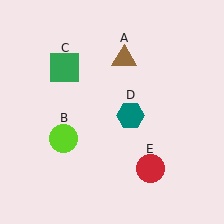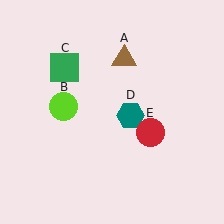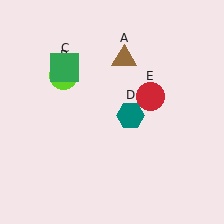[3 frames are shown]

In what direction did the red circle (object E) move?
The red circle (object E) moved up.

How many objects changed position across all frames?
2 objects changed position: lime circle (object B), red circle (object E).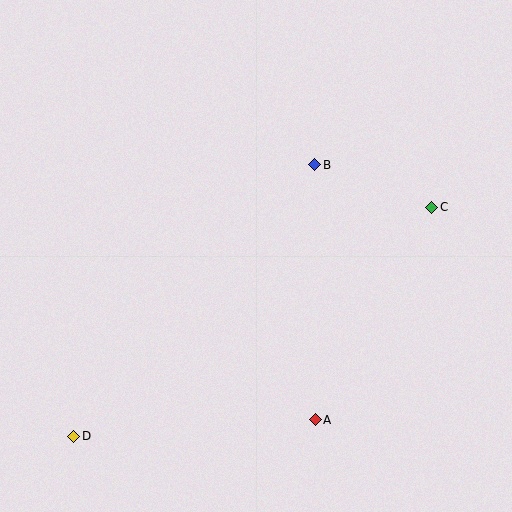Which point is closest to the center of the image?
Point B at (315, 165) is closest to the center.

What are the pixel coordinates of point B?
Point B is at (315, 165).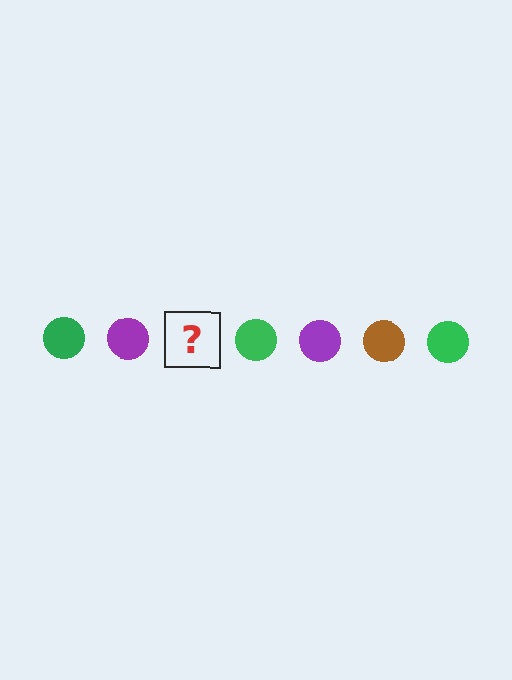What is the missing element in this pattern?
The missing element is a brown circle.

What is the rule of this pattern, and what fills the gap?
The rule is that the pattern cycles through green, purple, brown circles. The gap should be filled with a brown circle.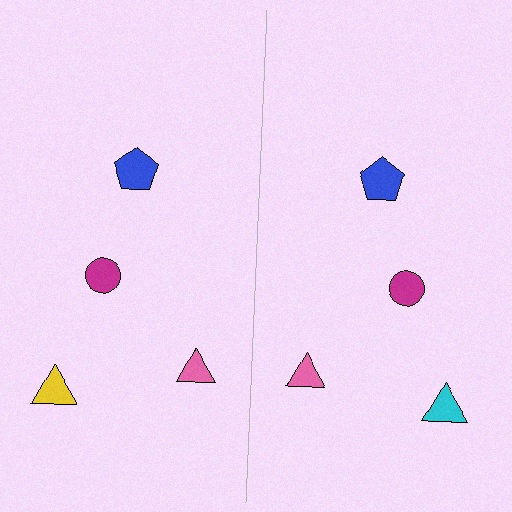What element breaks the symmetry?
The cyan triangle on the right side breaks the symmetry — its mirror counterpart is yellow.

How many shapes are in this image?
There are 8 shapes in this image.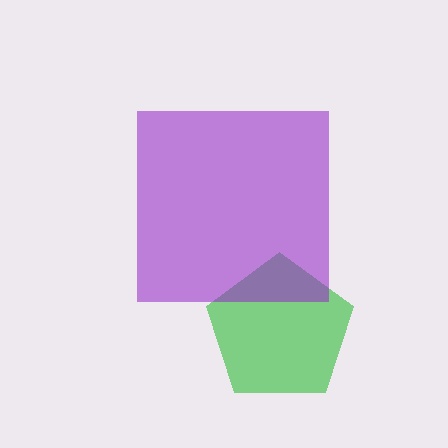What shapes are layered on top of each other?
The layered shapes are: a green pentagon, a purple square.